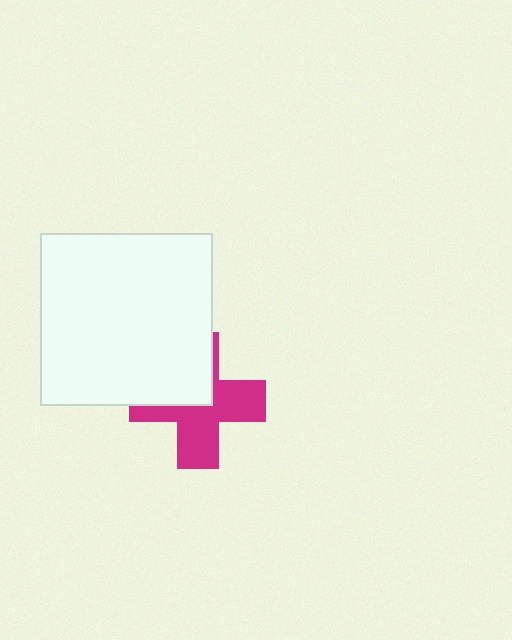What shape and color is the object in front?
The object in front is a white square.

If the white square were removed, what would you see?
You would see the complete magenta cross.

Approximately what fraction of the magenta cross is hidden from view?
Roughly 40% of the magenta cross is hidden behind the white square.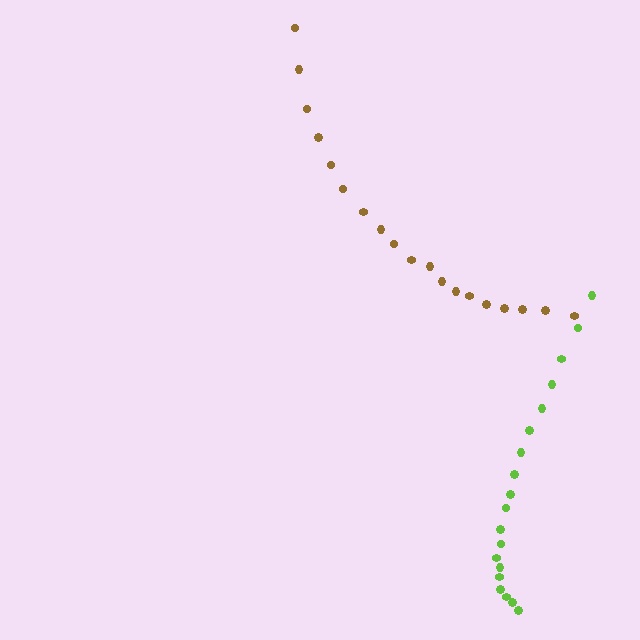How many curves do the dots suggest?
There are 2 distinct paths.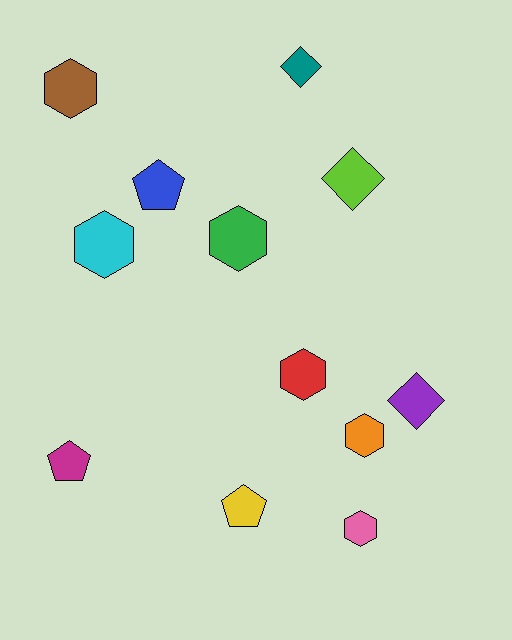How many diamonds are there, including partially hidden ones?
There are 3 diamonds.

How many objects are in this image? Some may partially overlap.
There are 12 objects.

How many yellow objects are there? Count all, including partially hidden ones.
There is 1 yellow object.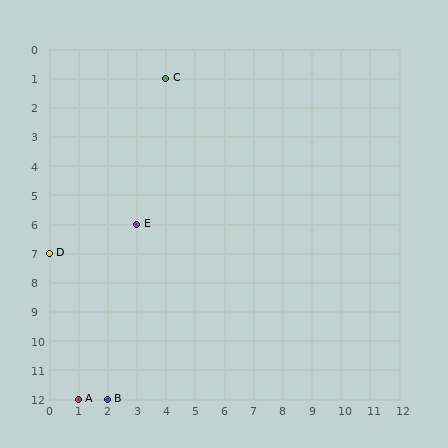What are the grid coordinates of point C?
Point C is at grid coordinates (4, 1).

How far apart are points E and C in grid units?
Points E and C are 1 column and 5 rows apart (about 5.1 grid units diagonally).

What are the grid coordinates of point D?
Point D is at grid coordinates (0, 7).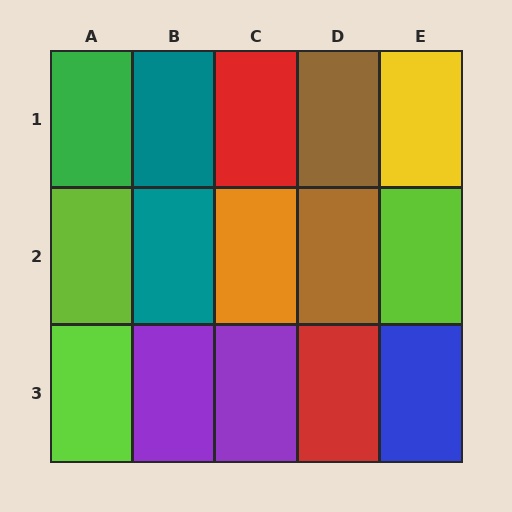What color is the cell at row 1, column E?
Yellow.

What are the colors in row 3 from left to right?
Lime, purple, purple, red, blue.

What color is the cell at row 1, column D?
Brown.